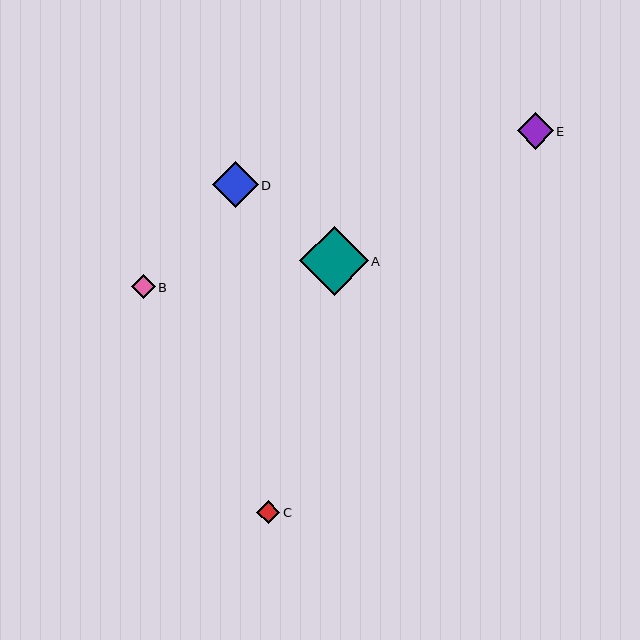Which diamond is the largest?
Diamond A is the largest with a size of approximately 69 pixels.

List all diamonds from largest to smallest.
From largest to smallest: A, D, E, B, C.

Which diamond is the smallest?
Diamond C is the smallest with a size of approximately 23 pixels.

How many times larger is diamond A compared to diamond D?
Diamond A is approximately 1.5 times the size of diamond D.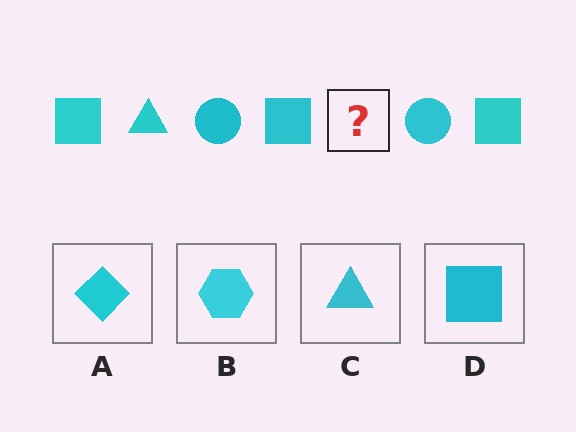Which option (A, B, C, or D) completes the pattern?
C.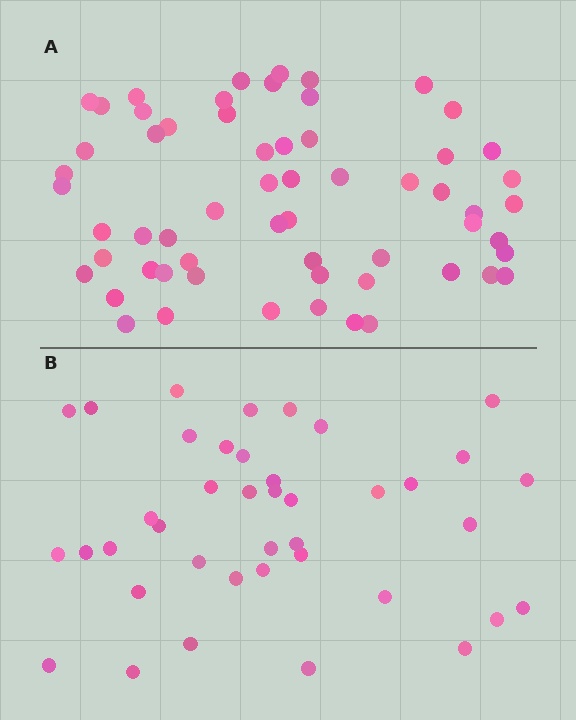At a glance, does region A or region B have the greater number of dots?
Region A (the top region) has more dots.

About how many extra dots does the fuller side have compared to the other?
Region A has approximately 20 more dots than region B.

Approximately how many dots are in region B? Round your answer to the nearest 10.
About 40 dots.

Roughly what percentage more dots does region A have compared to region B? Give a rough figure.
About 50% more.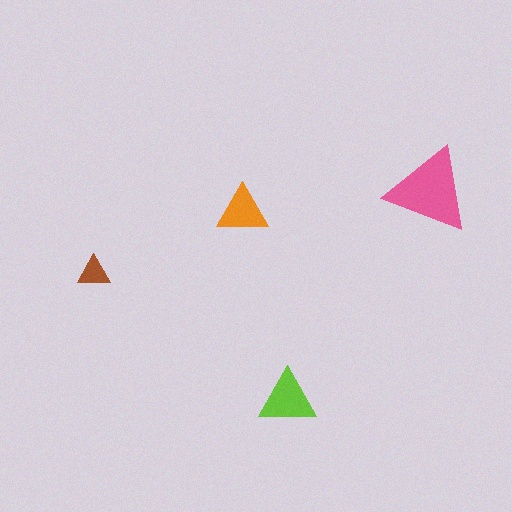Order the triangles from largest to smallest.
the pink one, the lime one, the orange one, the brown one.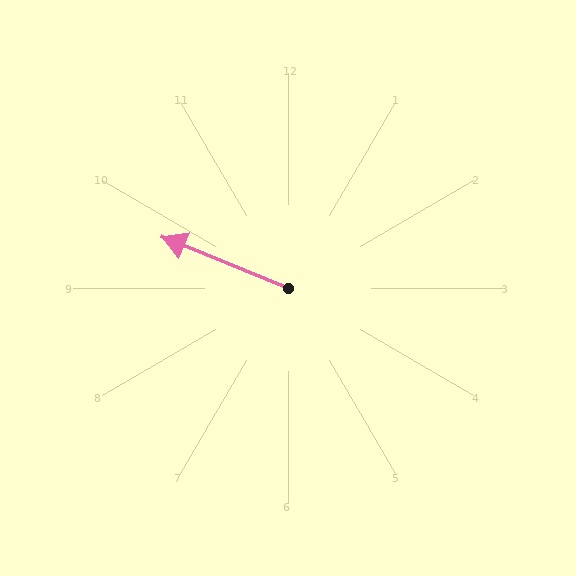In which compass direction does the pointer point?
West.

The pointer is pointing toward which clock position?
Roughly 10 o'clock.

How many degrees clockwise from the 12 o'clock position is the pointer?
Approximately 292 degrees.